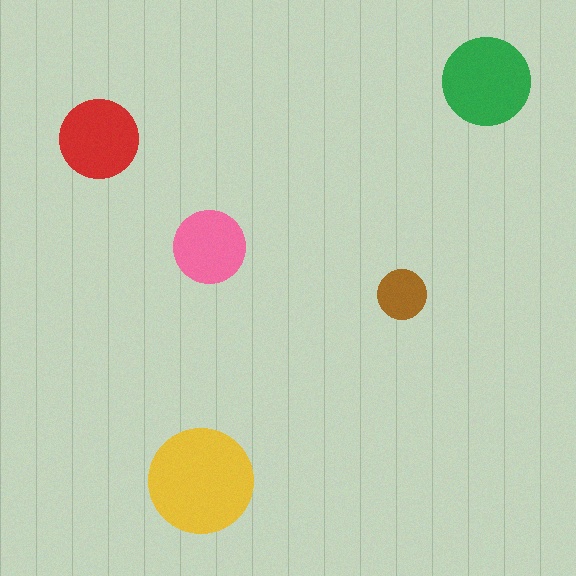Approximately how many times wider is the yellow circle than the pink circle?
About 1.5 times wider.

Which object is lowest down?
The yellow circle is bottommost.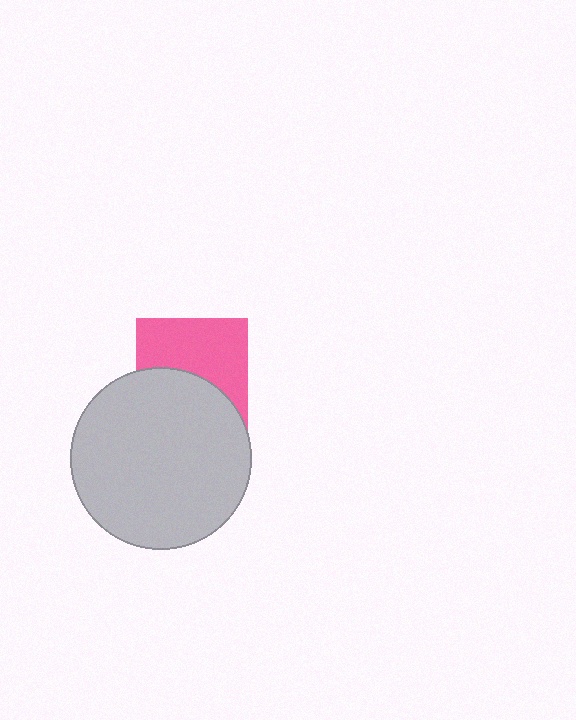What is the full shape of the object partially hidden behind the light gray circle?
The partially hidden object is a pink square.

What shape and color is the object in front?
The object in front is a light gray circle.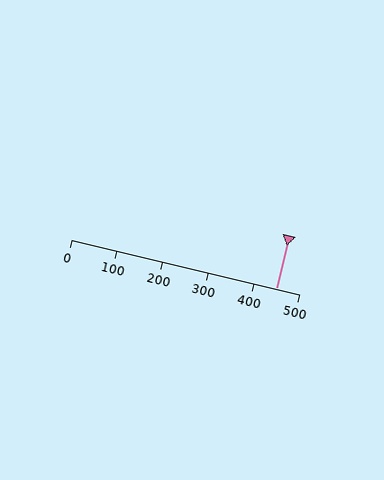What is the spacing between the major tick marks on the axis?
The major ticks are spaced 100 apart.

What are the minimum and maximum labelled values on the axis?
The axis runs from 0 to 500.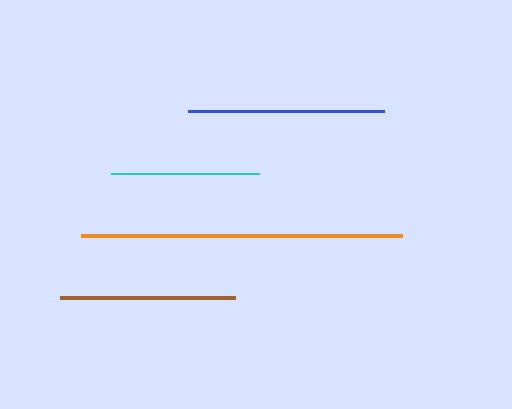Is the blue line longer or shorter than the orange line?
The orange line is longer than the blue line.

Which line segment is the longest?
The orange line is the longest at approximately 321 pixels.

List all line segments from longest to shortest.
From longest to shortest: orange, blue, brown, cyan.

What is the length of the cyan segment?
The cyan segment is approximately 148 pixels long.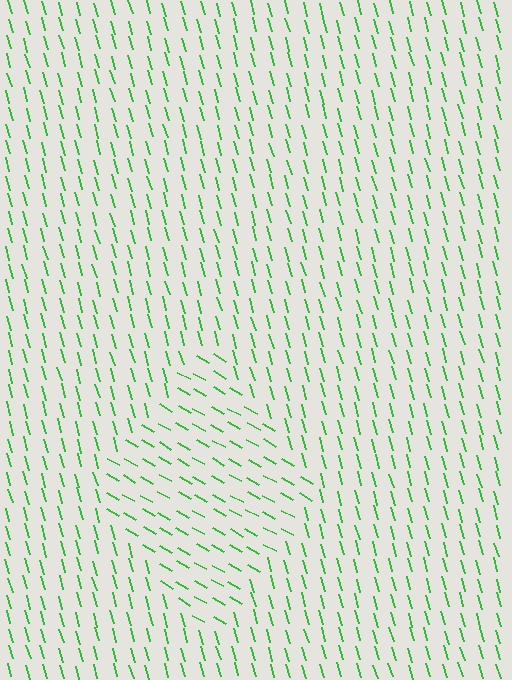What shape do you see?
I see a diamond.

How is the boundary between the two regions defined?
The boundary is defined purely by a change in line orientation (approximately 45 degrees difference). All lines are the same color and thickness.